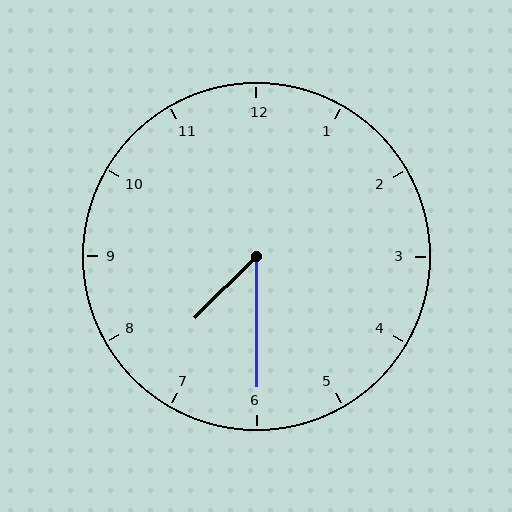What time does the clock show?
7:30.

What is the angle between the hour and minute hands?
Approximately 45 degrees.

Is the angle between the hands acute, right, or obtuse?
It is acute.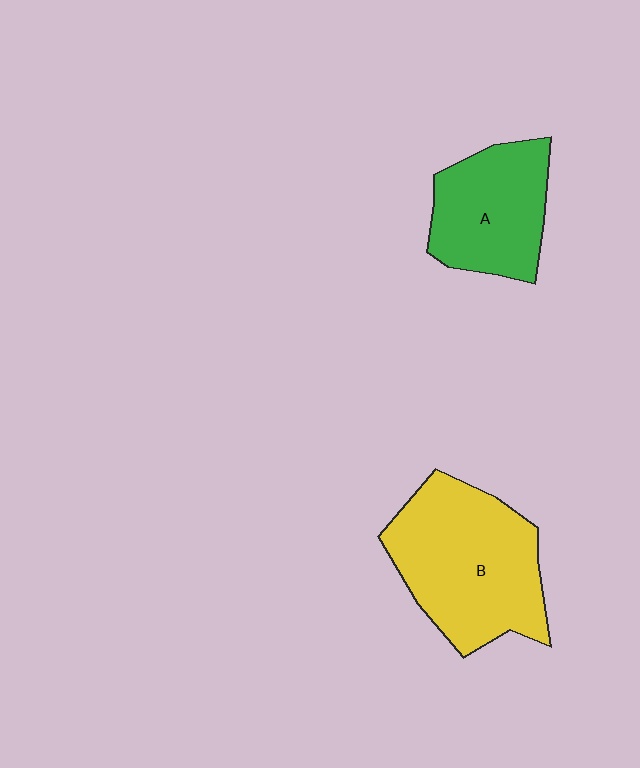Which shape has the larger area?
Shape B (yellow).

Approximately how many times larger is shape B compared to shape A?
Approximately 1.5 times.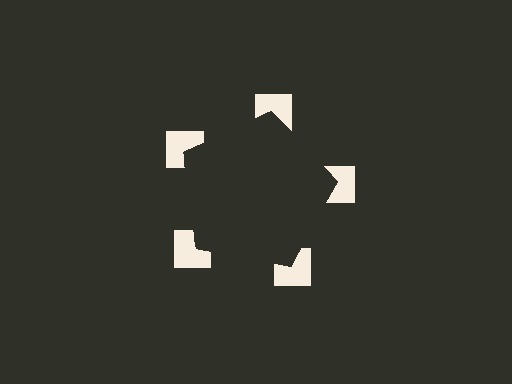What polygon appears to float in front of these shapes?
An illusory pentagon — its edges are inferred from the aligned wedge cuts in the notched squares, not physically drawn.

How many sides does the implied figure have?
5 sides.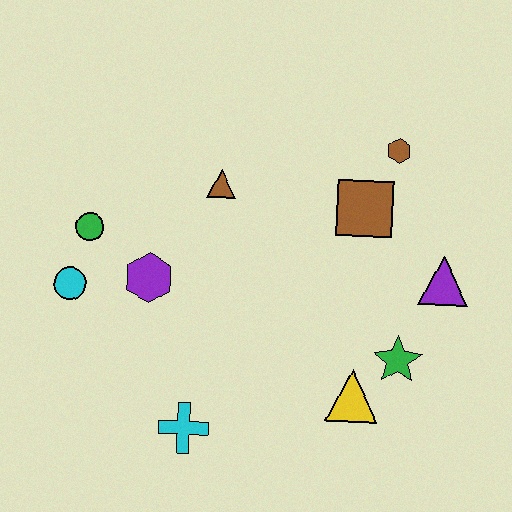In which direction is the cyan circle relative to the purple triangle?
The cyan circle is to the left of the purple triangle.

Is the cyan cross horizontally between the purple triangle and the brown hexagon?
No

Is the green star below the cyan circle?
Yes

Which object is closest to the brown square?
The brown hexagon is closest to the brown square.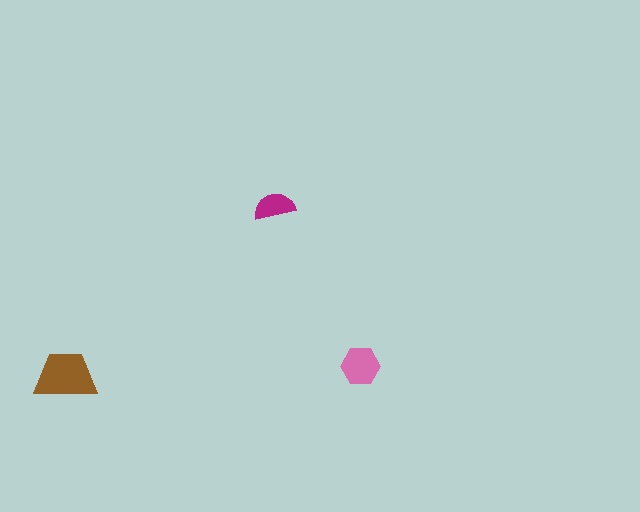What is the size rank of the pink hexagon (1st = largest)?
2nd.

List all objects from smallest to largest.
The magenta semicircle, the pink hexagon, the brown trapezoid.